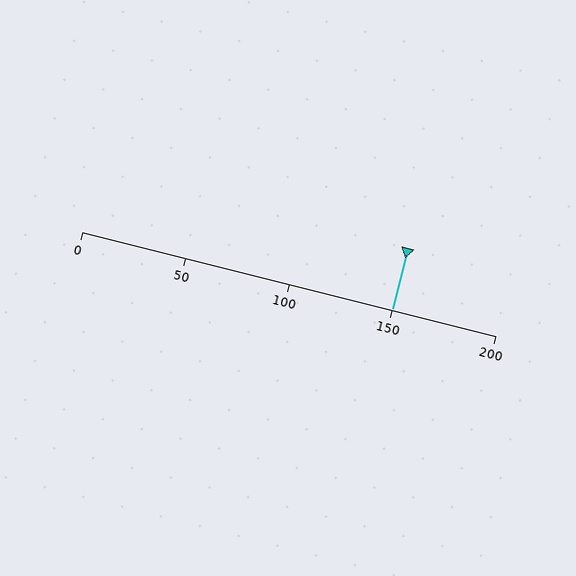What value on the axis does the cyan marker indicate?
The marker indicates approximately 150.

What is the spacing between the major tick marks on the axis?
The major ticks are spaced 50 apart.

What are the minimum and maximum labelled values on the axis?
The axis runs from 0 to 200.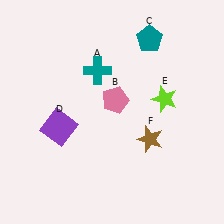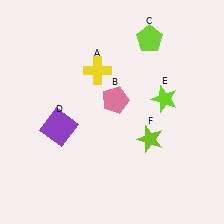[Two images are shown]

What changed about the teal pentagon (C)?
In Image 1, C is teal. In Image 2, it changed to lime.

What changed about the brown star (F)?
In Image 1, F is brown. In Image 2, it changed to lime.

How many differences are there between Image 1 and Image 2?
There are 3 differences between the two images.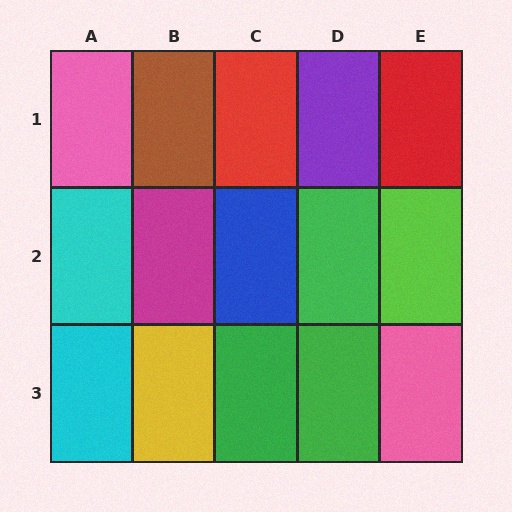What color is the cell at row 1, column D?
Purple.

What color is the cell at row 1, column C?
Red.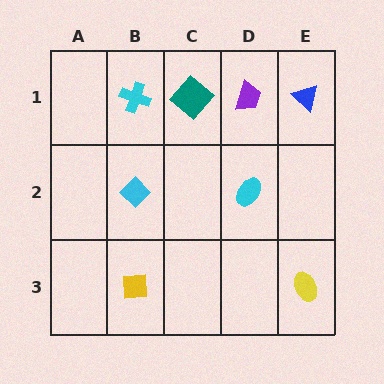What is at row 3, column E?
A yellow ellipse.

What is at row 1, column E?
A blue triangle.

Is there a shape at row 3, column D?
No, that cell is empty.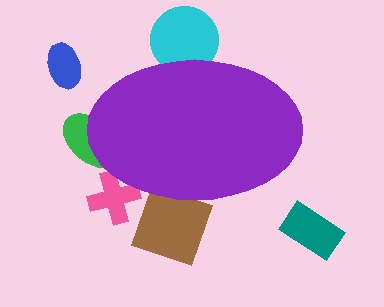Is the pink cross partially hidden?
Yes, the pink cross is partially hidden behind the purple ellipse.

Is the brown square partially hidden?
Yes, the brown square is partially hidden behind the purple ellipse.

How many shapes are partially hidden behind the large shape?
4 shapes are partially hidden.